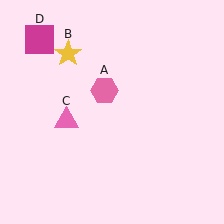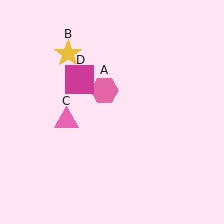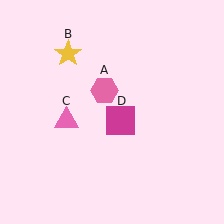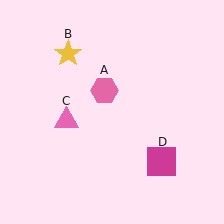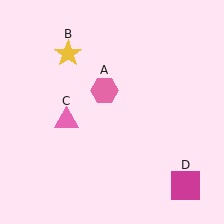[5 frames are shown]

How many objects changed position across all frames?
1 object changed position: magenta square (object D).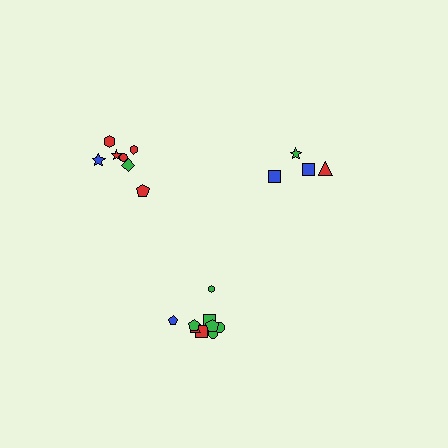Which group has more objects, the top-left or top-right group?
The top-left group.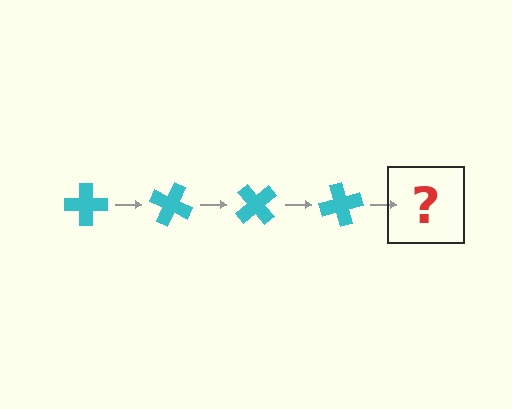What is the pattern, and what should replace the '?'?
The pattern is that the cross rotates 25 degrees each step. The '?' should be a cyan cross rotated 100 degrees.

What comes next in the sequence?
The next element should be a cyan cross rotated 100 degrees.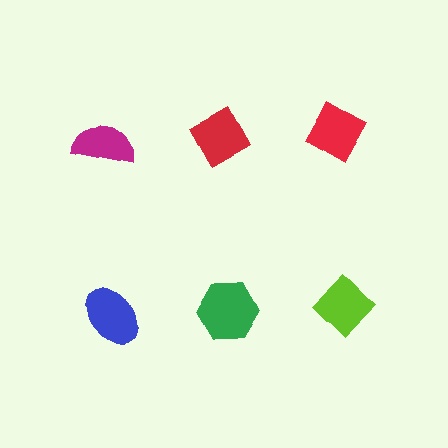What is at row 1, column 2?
A red diamond.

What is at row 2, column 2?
A green hexagon.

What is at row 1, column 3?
A red diamond.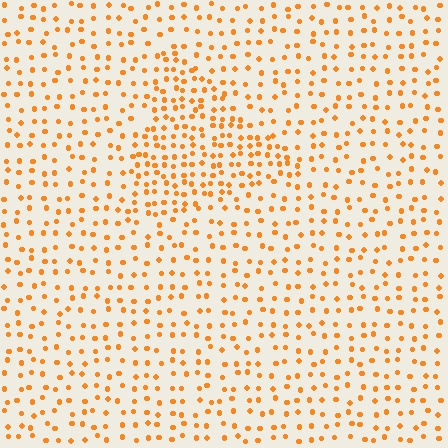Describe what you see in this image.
The image contains small orange elements arranged at two different densities. A triangle-shaped region is visible where the elements are more densely packed than the surrounding area.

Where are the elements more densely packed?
The elements are more densely packed inside the triangle boundary.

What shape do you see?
I see a triangle.